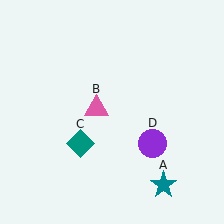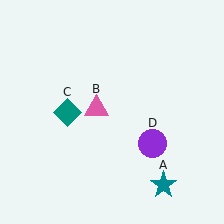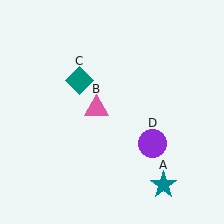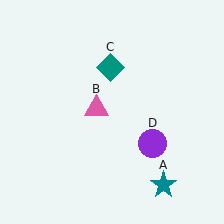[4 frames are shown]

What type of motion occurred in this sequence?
The teal diamond (object C) rotated clockwise around the center of the scene.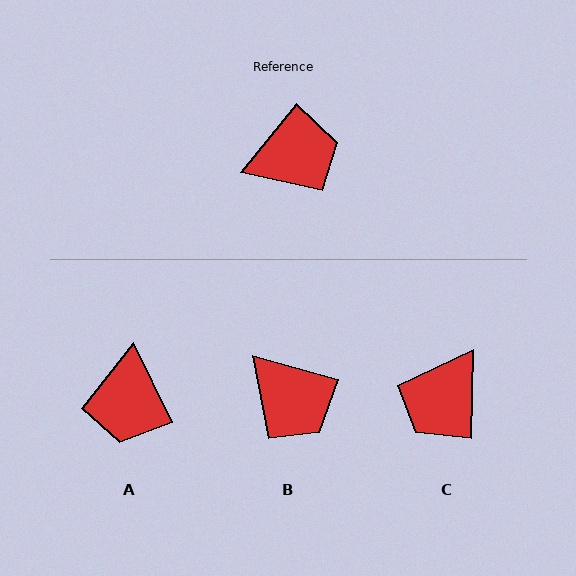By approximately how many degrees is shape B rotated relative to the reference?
Approximately 66 degrees clockwise.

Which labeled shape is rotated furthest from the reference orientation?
C, about 142 degrees away.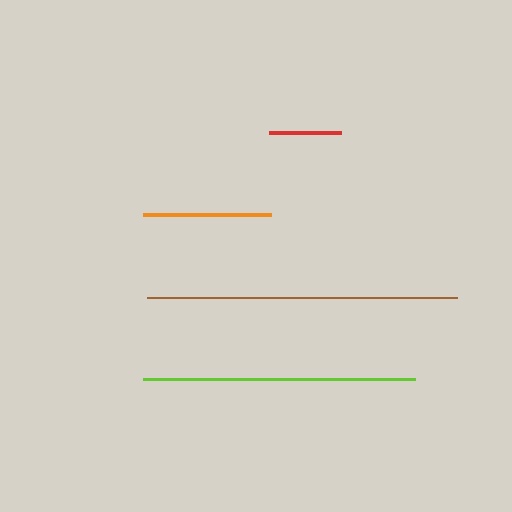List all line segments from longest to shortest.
From longest to shortest: brown, lime, orange, red.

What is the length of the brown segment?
The brown segment is approximately 310 pixels long.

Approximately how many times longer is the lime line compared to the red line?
The lime line is approximately 3.8 times the length of the red line.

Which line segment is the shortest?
The red line is the shortest at approximately 72 pixels.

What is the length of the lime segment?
The lime segment is approximately 272 pixels long.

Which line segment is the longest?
The brown line is the longest at approximately 310 pixels.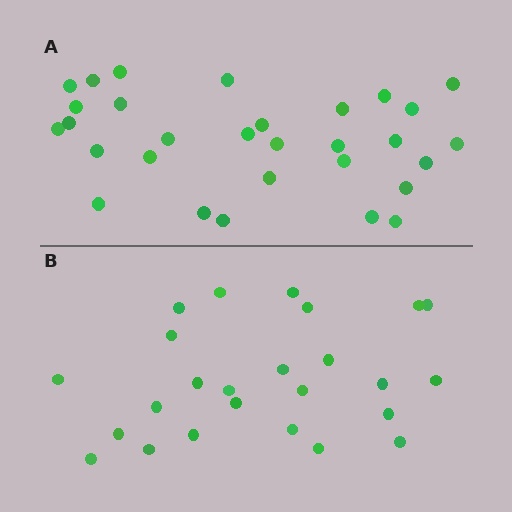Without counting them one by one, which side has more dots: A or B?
Region A (the top region) has more dots.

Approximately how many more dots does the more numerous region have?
Region A has about 5 more dots than region B.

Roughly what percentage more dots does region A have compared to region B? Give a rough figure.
About 20% more.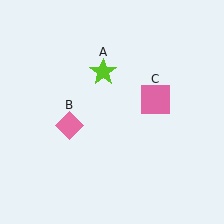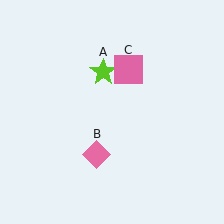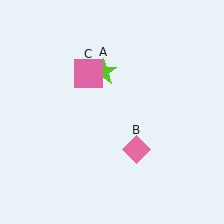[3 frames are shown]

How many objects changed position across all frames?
2 objects changed position: pink diamond (object B), pink square (object C).